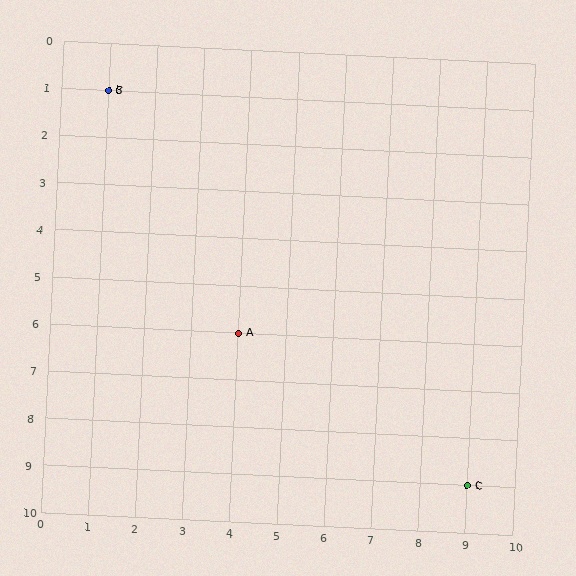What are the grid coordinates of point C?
Point C is at grid coordinates (9, 9).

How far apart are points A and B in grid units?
Points A and B are 3 columns and 5 rows apart (about 5.8 grid units diagonally).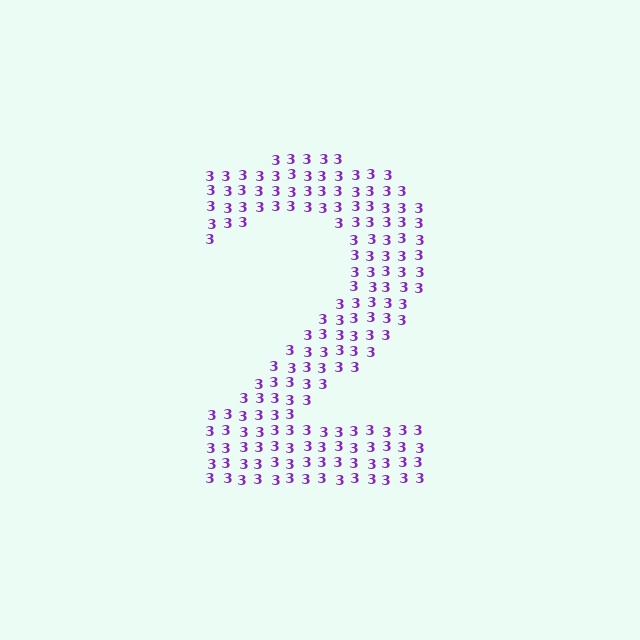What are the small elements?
The small elements are digit 3's.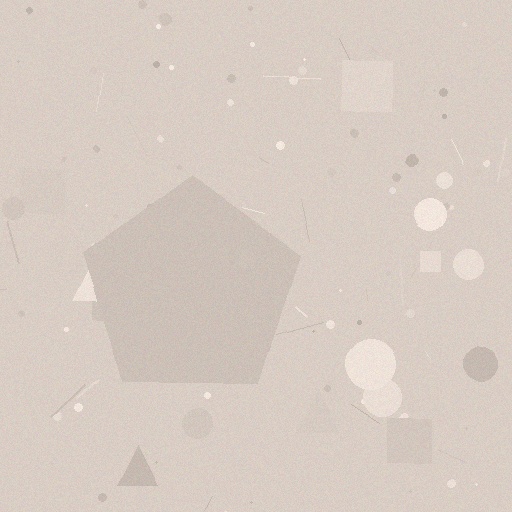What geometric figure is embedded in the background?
A pentagon is embedded in the background.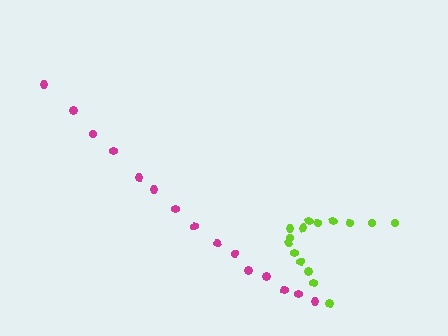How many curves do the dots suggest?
There are 2 distinct paths.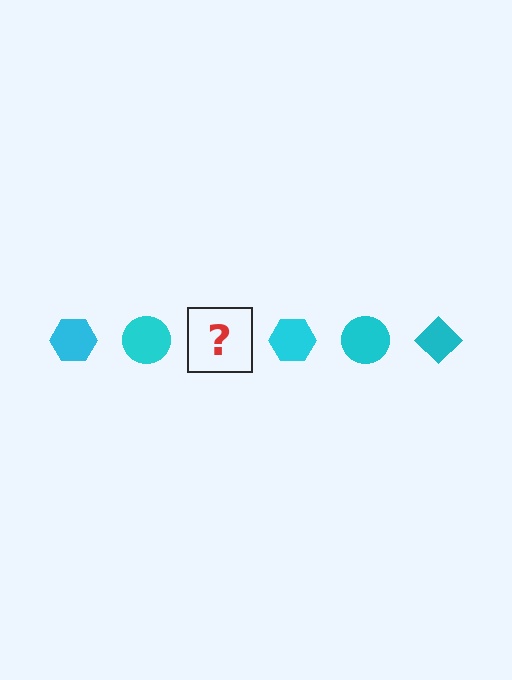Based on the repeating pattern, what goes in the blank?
The blank should be a cyan diamond.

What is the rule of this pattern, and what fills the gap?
The rule is that the pattern cycles through hexagon, circle, diamond shapes in cyan. The gap should be filled with a cyan diamond.